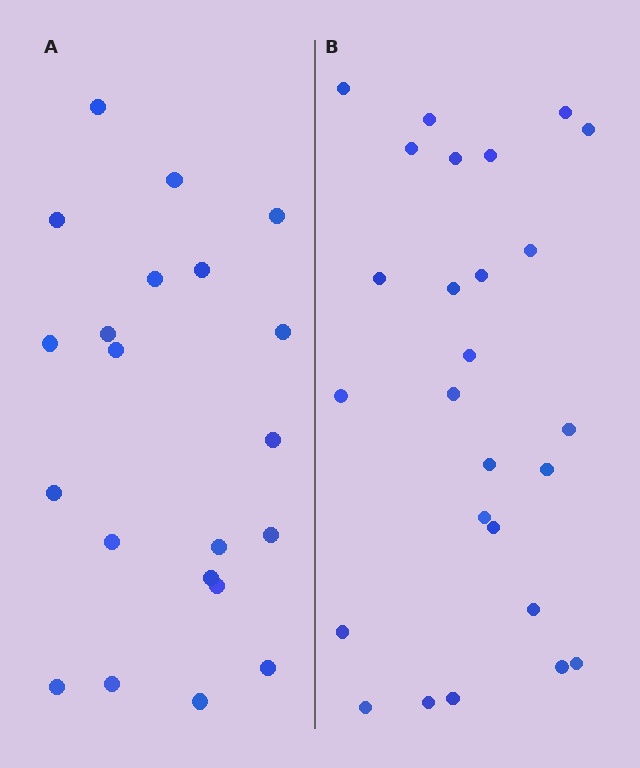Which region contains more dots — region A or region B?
Region B (the right region) has more dots.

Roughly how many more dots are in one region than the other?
Region B has about 5 more dots than region A.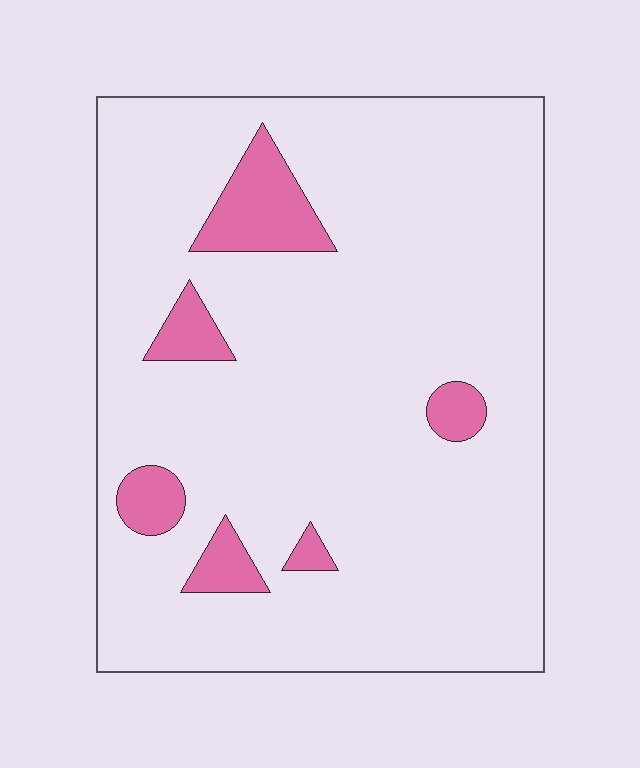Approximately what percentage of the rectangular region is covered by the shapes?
Approximately 10%.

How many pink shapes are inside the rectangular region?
6.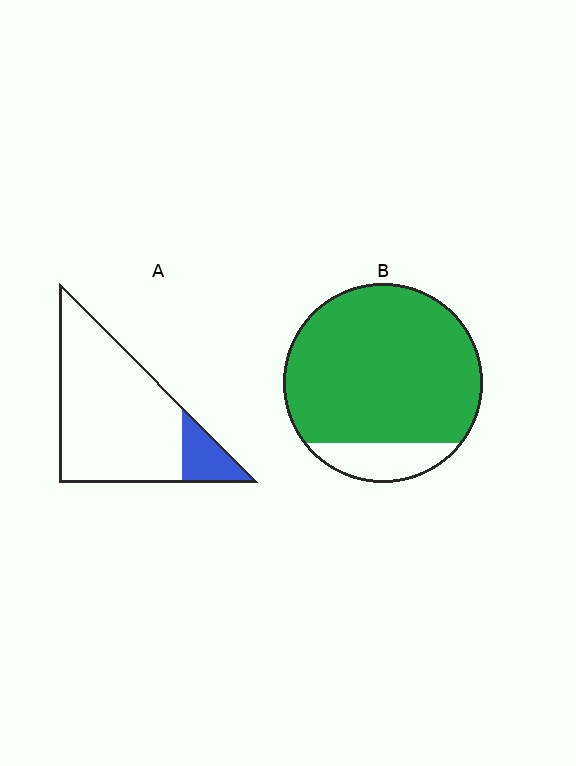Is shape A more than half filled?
No.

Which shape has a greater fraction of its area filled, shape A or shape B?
Shape B.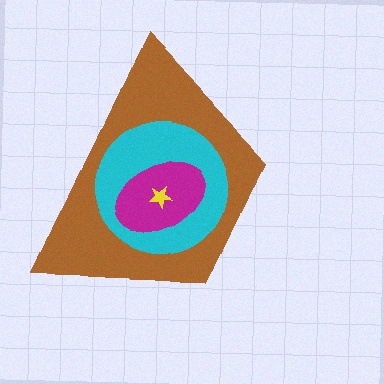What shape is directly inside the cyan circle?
The magenta ellipse.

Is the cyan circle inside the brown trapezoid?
Yes.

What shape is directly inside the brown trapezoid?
The cyan circle.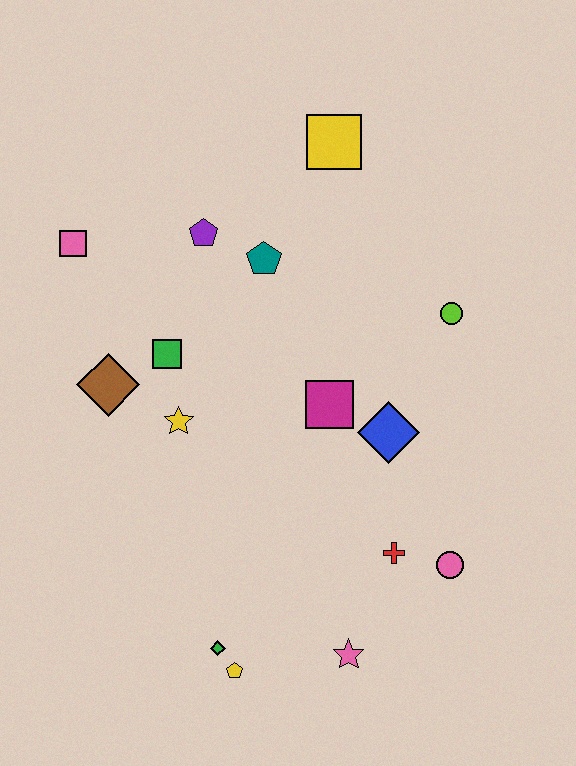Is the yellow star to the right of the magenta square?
No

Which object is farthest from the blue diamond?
The pink square is farthest from the blue diamond.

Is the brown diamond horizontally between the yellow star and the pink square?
Yes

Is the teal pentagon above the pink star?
Yes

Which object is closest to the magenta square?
The blue diamond is closest to the magenta square.